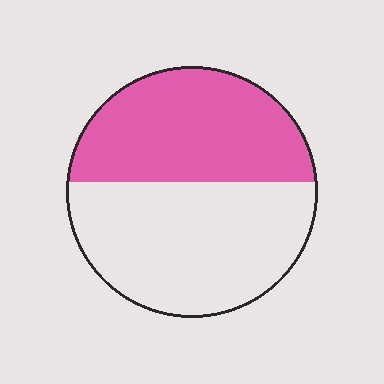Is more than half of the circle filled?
No.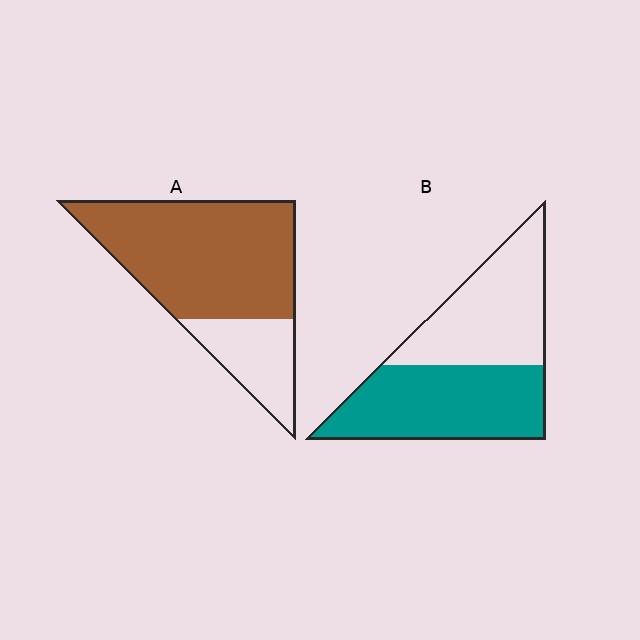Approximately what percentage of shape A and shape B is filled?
A is approximately 75% and B is approximately 55%.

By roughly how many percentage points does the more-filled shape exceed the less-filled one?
By roughly 20 percentage points (A over B).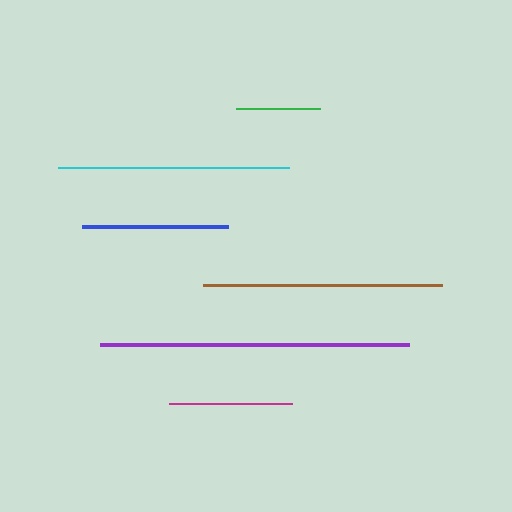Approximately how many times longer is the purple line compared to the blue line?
The purple line is approximately 2.1 times the length of the blue line.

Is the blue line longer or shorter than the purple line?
The purple line is longer than the blue line.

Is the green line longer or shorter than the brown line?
The brown line is longer than the green line.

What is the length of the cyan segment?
The cyan segment is approximately 231 pixels long.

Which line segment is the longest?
The purple line is the longest at approximately 309 pixels.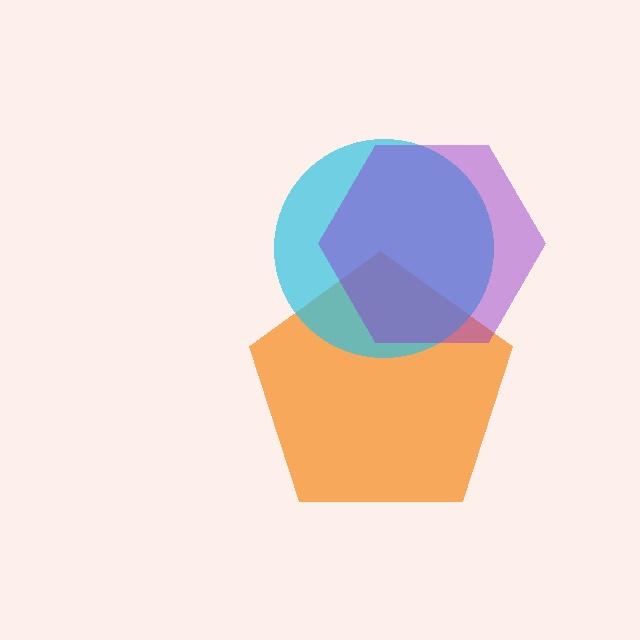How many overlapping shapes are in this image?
There are 3 overlapping shapes in the image.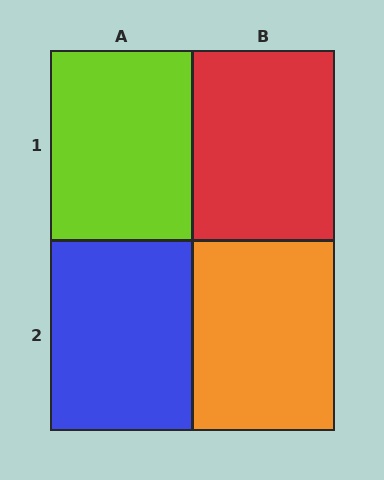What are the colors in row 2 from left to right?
Blue, orange.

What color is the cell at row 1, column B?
Red.